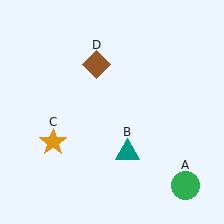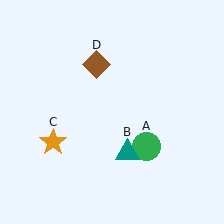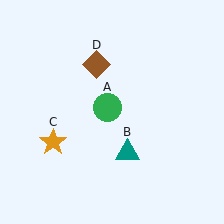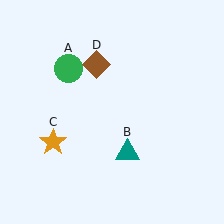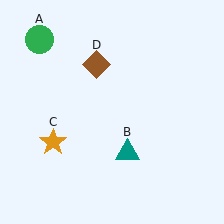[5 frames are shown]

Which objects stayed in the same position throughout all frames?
Teal triangle (object B) and orange star (object C) and brown diamond (object D) remained stationary.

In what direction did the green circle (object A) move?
The green circle (object A) moved up and to the left.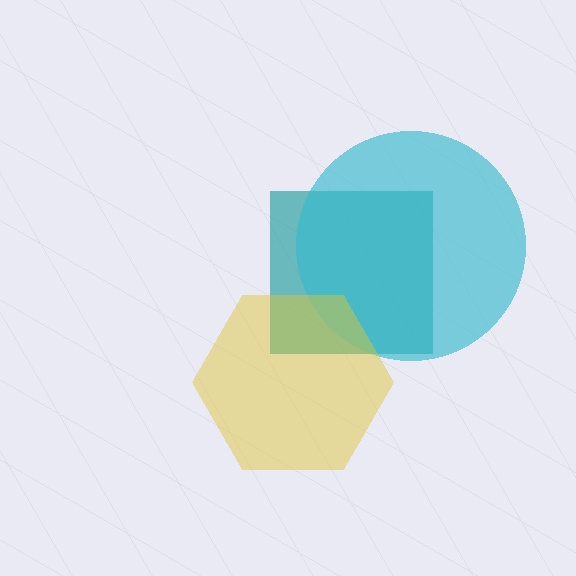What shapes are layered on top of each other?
The layered shapes are: a teal square, a cyan circle, a yellow hexagon.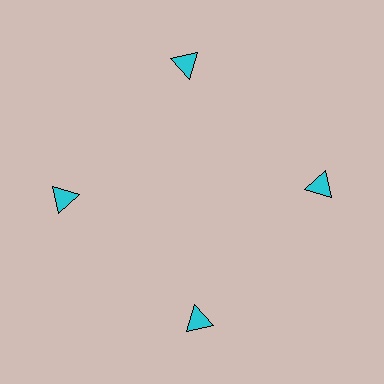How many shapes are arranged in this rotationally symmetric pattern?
There are 4 shapes, arranged in 4 groups of 1.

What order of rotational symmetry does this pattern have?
This pattern has 4-fold rotational symmetry.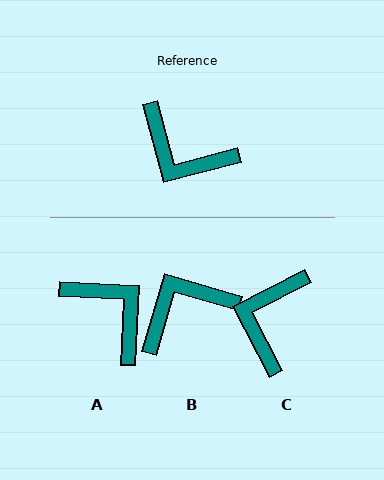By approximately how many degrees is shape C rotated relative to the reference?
Approximately 78 degrees clockwise.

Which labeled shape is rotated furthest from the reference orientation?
A, about 162 degrees away.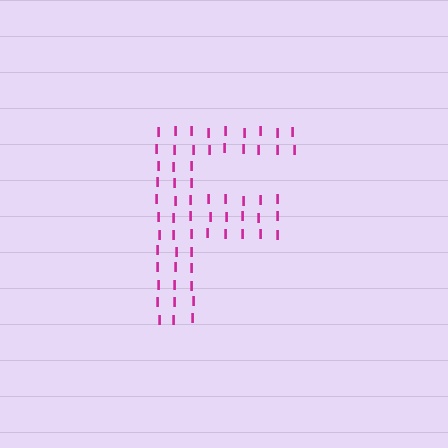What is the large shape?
The large shape is the letter F.